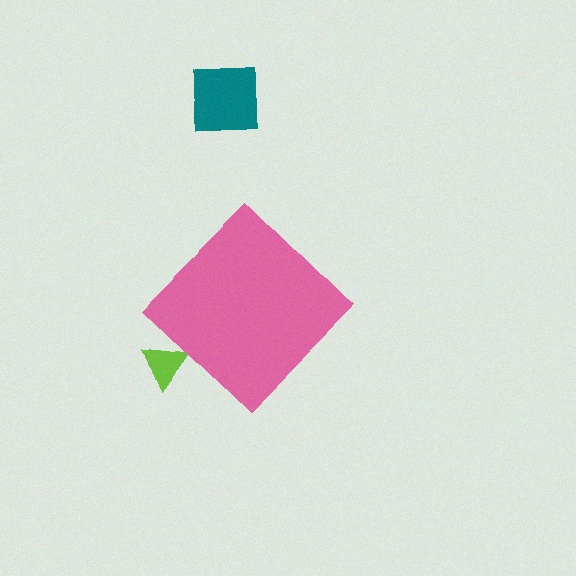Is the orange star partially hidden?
No, the orange star is fully visible.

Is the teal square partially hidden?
No, the teal square is fully visible.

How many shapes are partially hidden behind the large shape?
1 shape is partially hidden.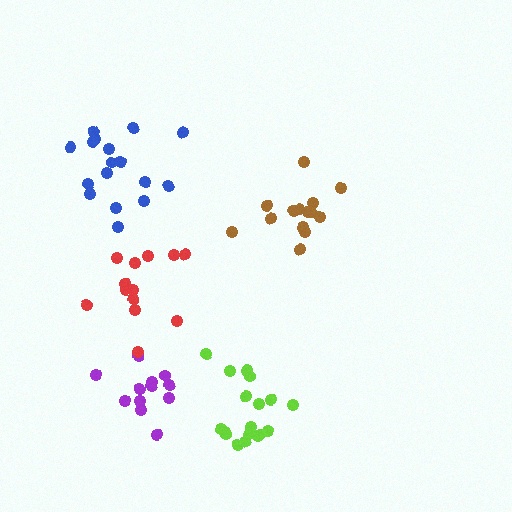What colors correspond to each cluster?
The clusters are colored: lime, blue, brown, purple, red.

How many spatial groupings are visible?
There are 5 spatial groupings.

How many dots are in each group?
Group 1: 18 dots, Group 2: 17 dots, Group 3: 14 dots, Group 4: 12 dots, Group 5: 14 dots (75 total).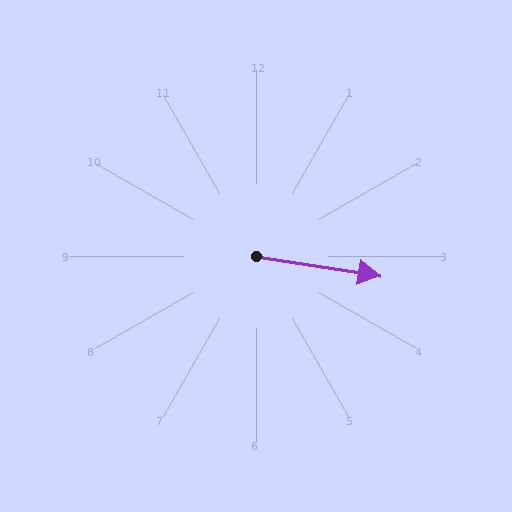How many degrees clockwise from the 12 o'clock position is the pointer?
Approximately 99 degrees.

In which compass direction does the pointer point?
East.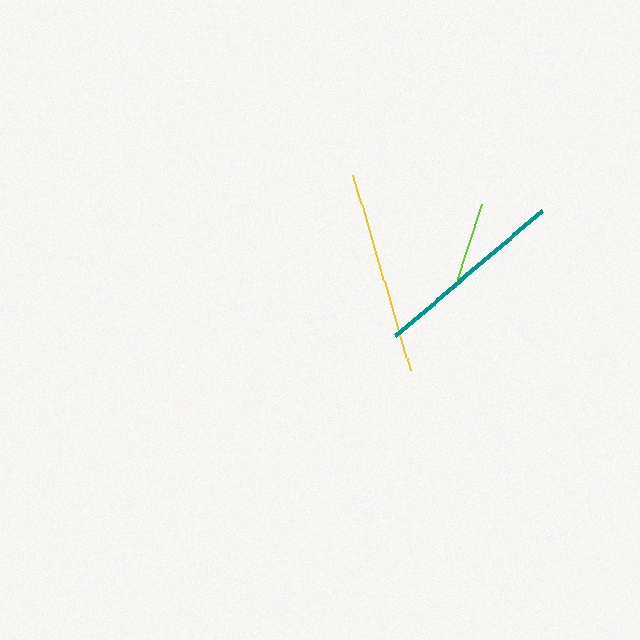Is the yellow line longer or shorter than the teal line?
The yellow line is longer than the teal line.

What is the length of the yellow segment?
The yellow segment is approximately 203 pixels long.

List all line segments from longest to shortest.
From longest to shortest: yellow, teal, lime.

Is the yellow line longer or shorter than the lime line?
The yellow line is longer than the lime line.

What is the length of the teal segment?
The teal segment is approximately 193 pixels long.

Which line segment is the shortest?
The lime line is the shortest at approximately 86 pixels.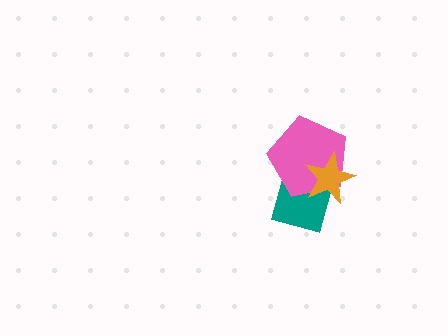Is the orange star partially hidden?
No, no other shape covers it.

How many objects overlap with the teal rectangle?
2 objects overlap with the teal rectangle.